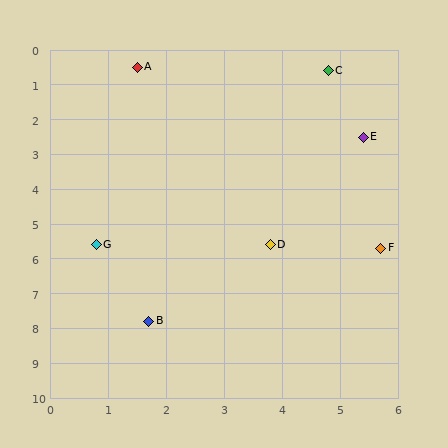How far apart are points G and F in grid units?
Points G and F are about 4.9 grid units apart.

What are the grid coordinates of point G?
Point G is at approximately (0.8, 5.6).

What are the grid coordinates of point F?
Point F is at approximately (5.7, 5.7).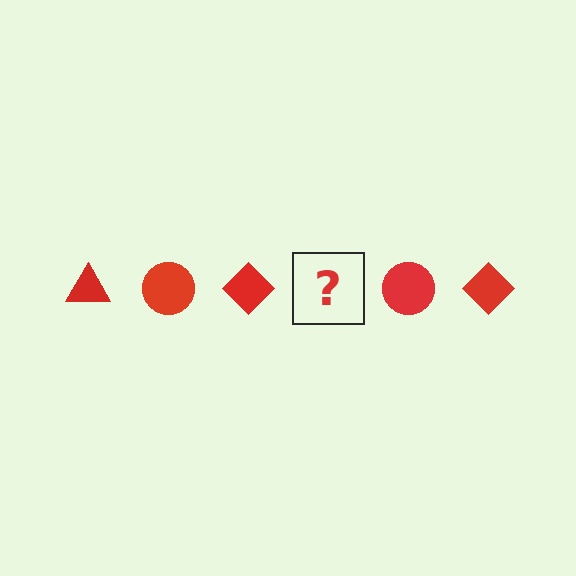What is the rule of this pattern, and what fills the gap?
The rule is that the pattern cycles through triangle, circle, diamond shapes in red. The gap should be filled with a red triangle.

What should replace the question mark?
The question mark should be replaced with a red triangle.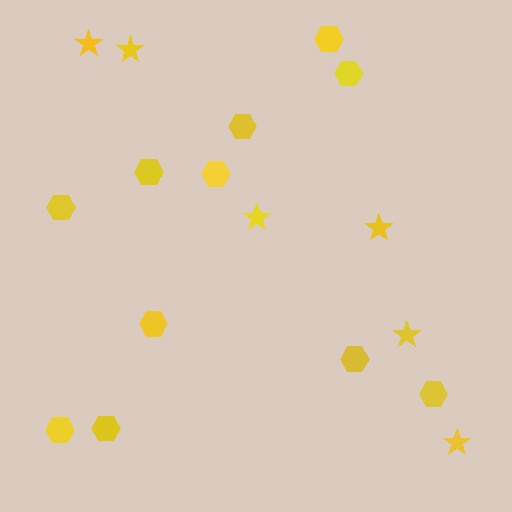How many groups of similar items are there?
There are 2 groups: one group of hexagons (11) and one group of stars (6).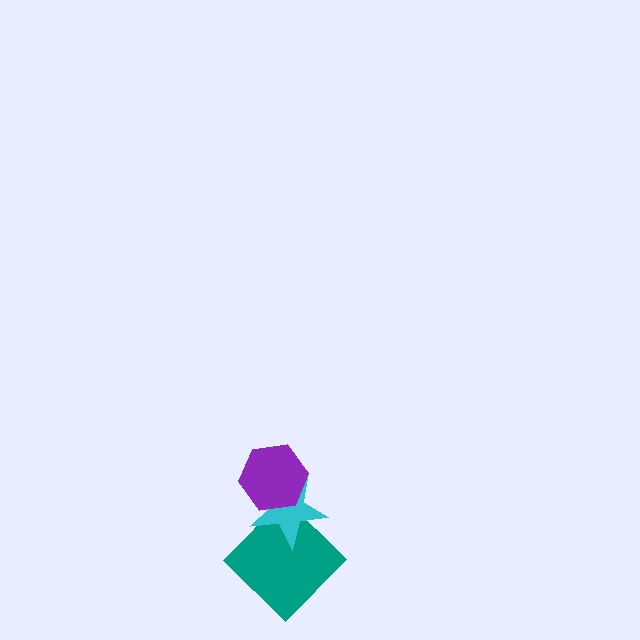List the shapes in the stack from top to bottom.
From top to bottom: the purple hexagon, the cyan star, the teal diamond.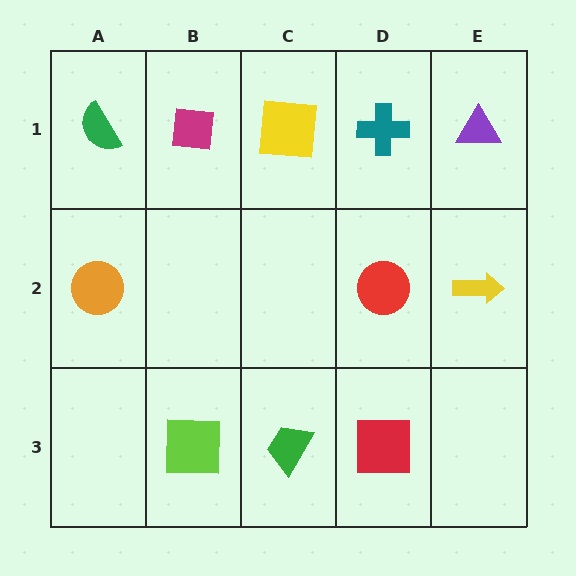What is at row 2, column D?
A red circle.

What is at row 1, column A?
A green semicircle.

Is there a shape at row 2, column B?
No, that cell is empty.